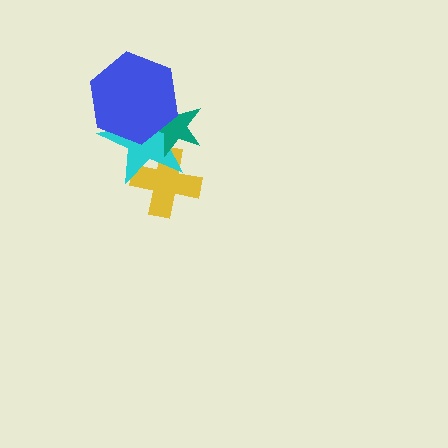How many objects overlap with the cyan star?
3 objects overlap with the cyan star.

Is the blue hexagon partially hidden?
No, no other shape covers it.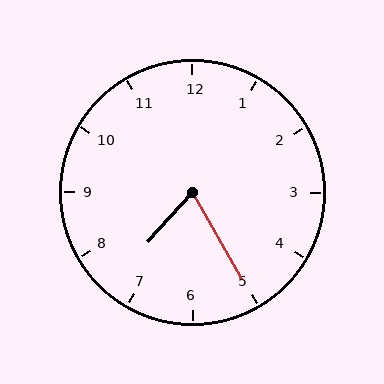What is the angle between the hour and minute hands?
Approximately 72 degrees.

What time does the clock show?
7:25.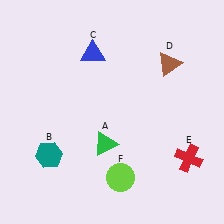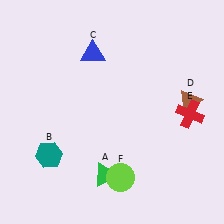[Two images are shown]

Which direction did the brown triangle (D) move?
The brown triangle (D) moved down.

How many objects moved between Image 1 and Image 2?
3 objects moved between the two images.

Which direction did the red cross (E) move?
The red cross (E) moved up.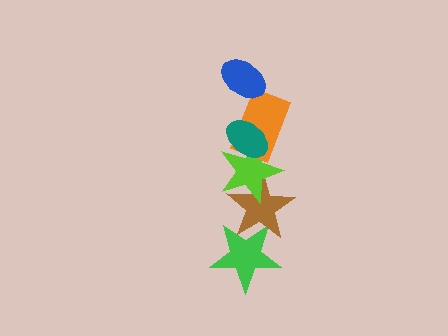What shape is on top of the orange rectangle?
The teal ellipse is on top of the orange rectangle.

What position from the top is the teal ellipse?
The teal ellipse is 2nd from the top.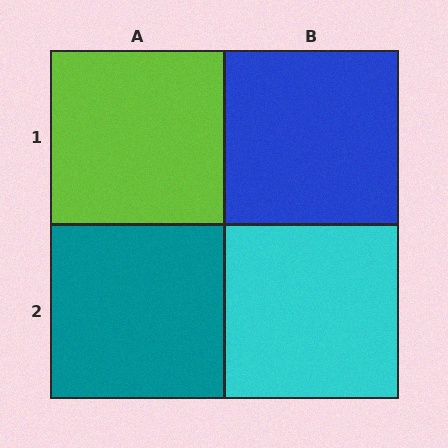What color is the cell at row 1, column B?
Blue.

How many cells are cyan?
1 cell is cyan.